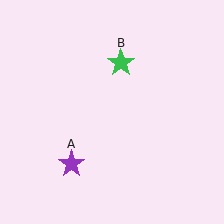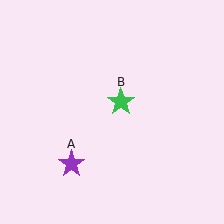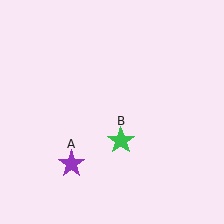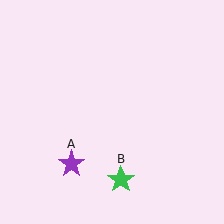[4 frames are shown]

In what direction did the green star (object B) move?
The green star (object B) moved down.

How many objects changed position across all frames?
1 object changed position: green star (object B).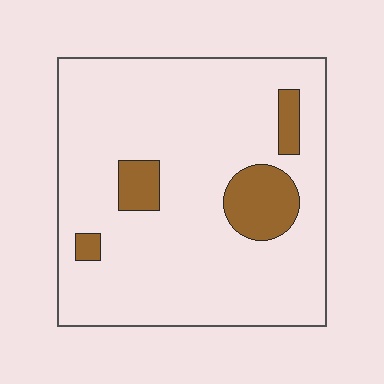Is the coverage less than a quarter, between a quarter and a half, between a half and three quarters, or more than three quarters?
Less than a quarter.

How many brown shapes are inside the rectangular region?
4.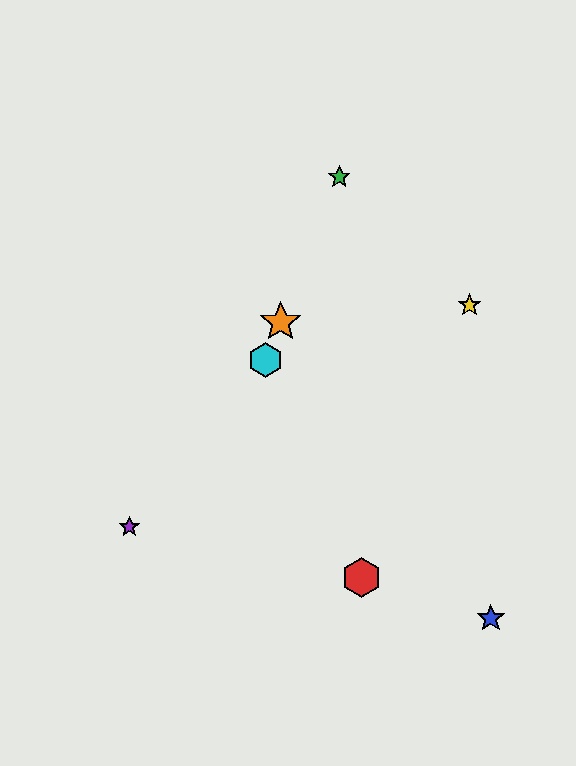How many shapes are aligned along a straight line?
3 shapes (the green star, the orange star, the cyan hexagon) are aligned along a straight line.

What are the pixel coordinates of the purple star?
The purple star is at (129, 527).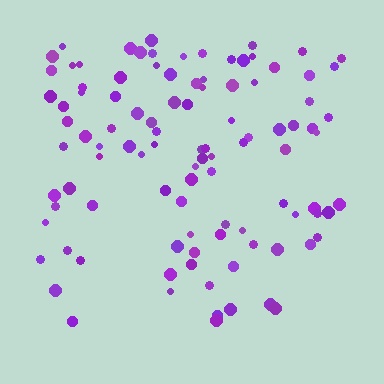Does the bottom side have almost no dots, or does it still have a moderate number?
Still a moderate number, just noticeably fewer than the top.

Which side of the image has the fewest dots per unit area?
The bottom.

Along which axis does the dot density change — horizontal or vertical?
Vertical.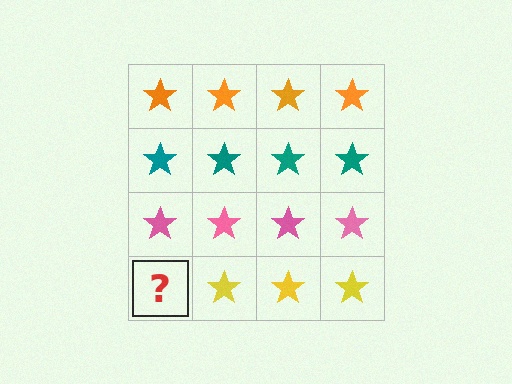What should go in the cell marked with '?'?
The missing cell should contain a yellow star.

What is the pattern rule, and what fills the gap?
The rule is that each row has a consistent color. The gap should be filled with a yellow star.